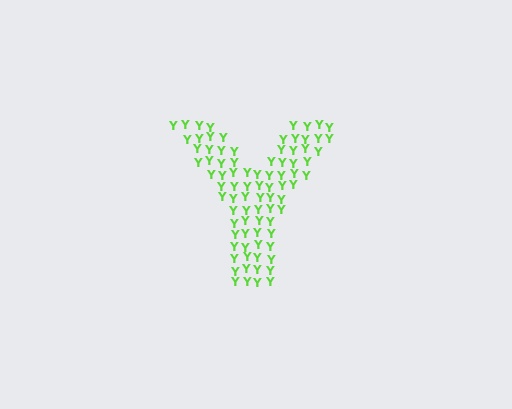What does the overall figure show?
The overall figure shows the letter Y.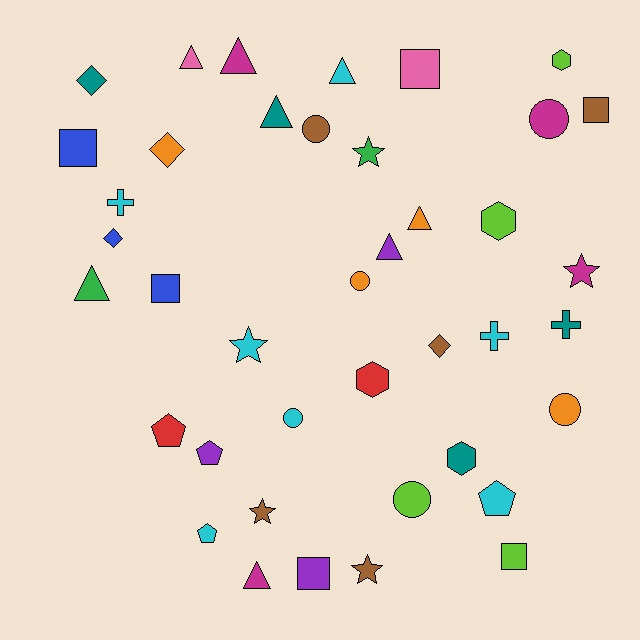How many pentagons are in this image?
There are 4 pentagons.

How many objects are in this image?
There are 40 objects.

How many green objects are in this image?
There are 2 green objects.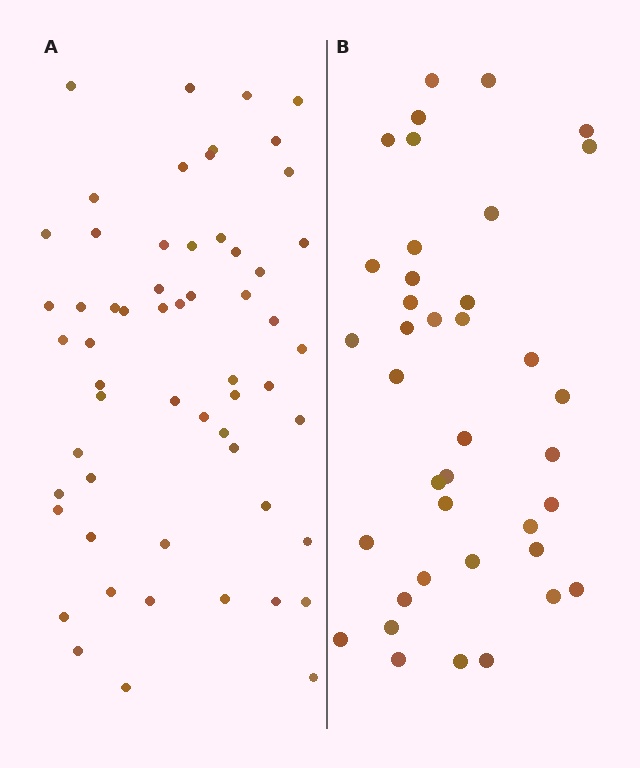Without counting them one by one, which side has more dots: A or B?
Region A (the left region) has more dots.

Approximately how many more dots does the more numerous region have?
Region A has approximately 20 more dots than region B.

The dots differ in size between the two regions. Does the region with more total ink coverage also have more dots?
No. Region B has more total ink coverage because its dots are larger, but region A actually contains more individual dots. Total area can be misleading — the number of items is what matters here.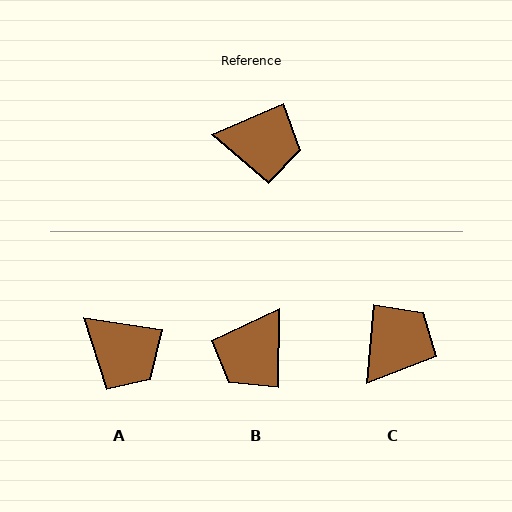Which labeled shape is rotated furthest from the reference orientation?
B, about 114 degrees away.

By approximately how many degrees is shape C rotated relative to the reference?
Approximately 61 degrees counter-clockwise.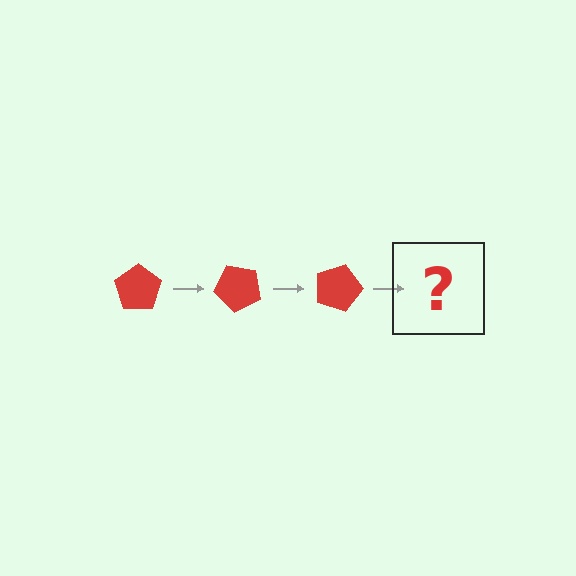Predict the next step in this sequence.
The next step is a red pentagon rotated 135 degrees.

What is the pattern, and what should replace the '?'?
The pattern is that the pentagon rotates 45 degrees each step. The '?' should be a red pentagon rotated 135 degrees.